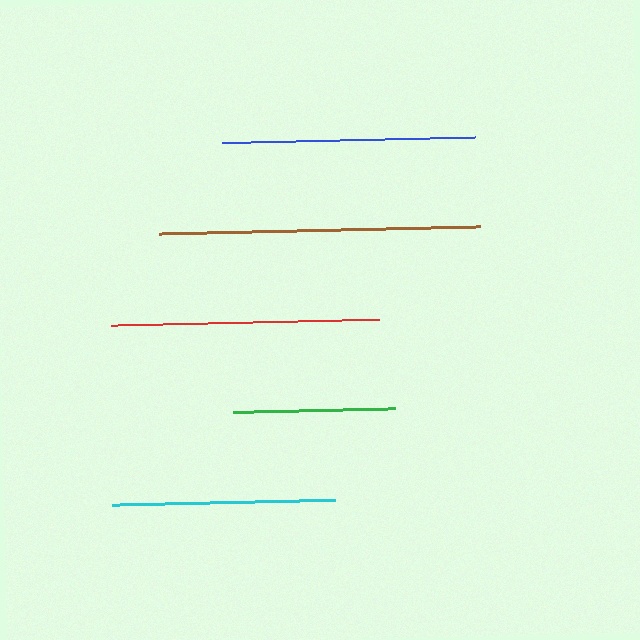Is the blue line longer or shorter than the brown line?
The brown line is longer than the blue line.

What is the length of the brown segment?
The brown segment is approximately 320 pixels long.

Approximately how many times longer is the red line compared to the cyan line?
The red line is approximately 1.2 times the length of the cyan line.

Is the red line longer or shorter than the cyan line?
The red line is longer than the cyan line.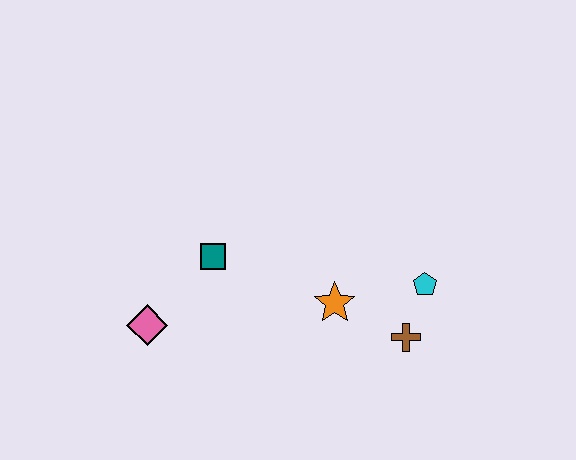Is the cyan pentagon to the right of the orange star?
Yes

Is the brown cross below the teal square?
Yes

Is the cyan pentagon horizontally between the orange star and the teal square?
No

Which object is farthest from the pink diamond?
The cyan pentagon is farthest from the pink diamond.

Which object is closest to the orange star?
The brown cross is closest to the orange star.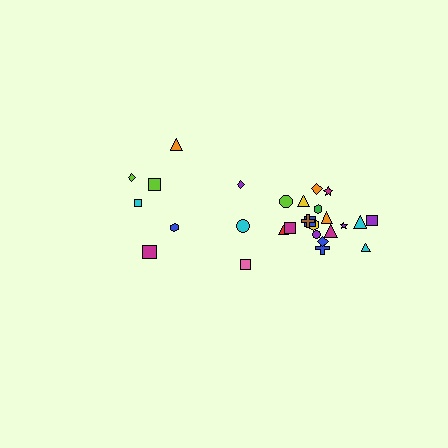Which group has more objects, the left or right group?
The right group.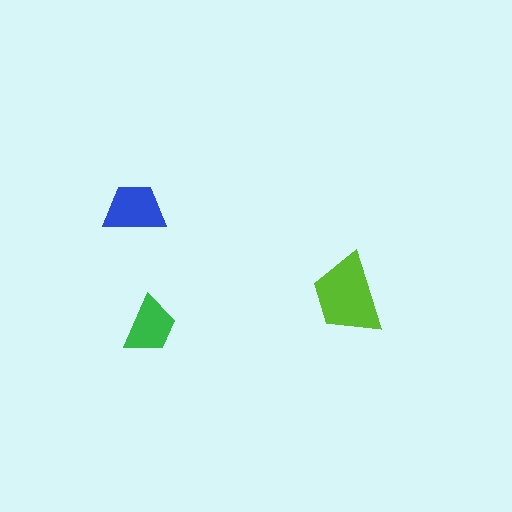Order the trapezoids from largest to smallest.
the lime one, the blue one, the green one.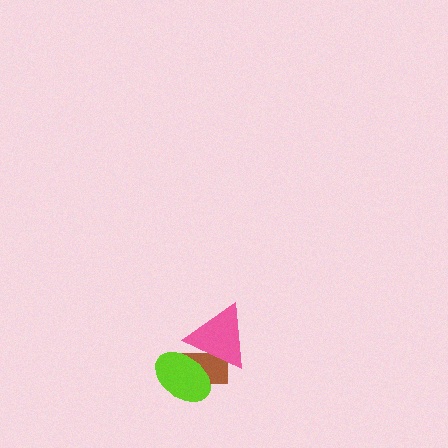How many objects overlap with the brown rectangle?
2 objects overlap with the brown rectangle.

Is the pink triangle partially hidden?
Yes, it is partially covered by another shape.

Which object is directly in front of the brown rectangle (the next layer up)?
The pink triangle is directly in front of the brown rectangle.